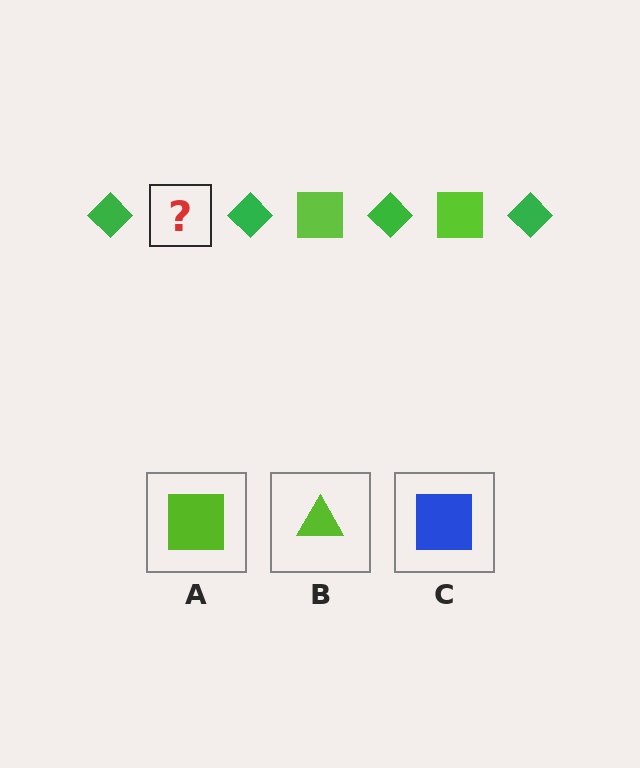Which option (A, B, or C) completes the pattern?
A.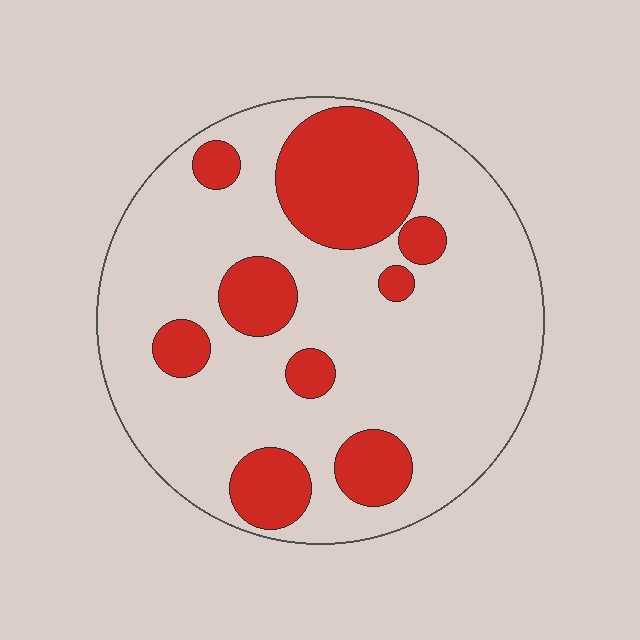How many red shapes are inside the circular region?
9.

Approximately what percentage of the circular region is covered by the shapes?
Approximately 25%.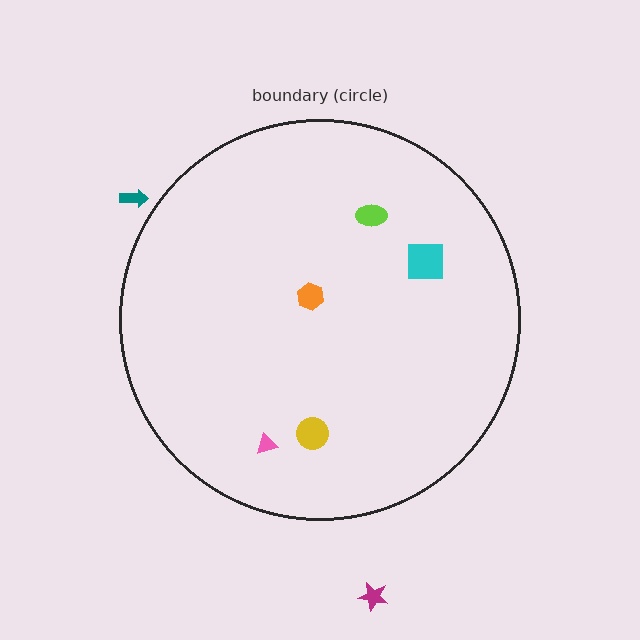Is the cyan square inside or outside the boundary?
Inside.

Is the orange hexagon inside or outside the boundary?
Inside.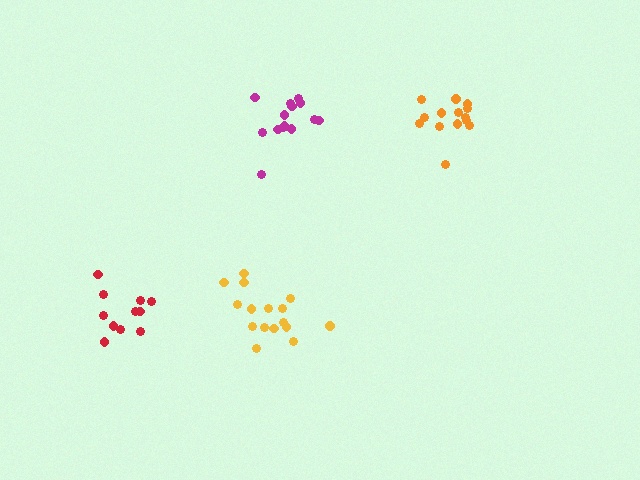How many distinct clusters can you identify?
There are 4 distinct clusters.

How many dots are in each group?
Group 1: 14 dots, Group 2: 14 dots, Group 3: 11 dots, Group 4: 16 dots (55 total).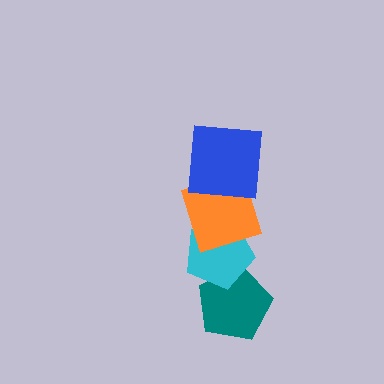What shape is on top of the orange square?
The blue square is on top of the orange square.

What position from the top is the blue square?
The blue square is 1st from the top.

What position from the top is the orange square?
The orange square is 2nd from the top.